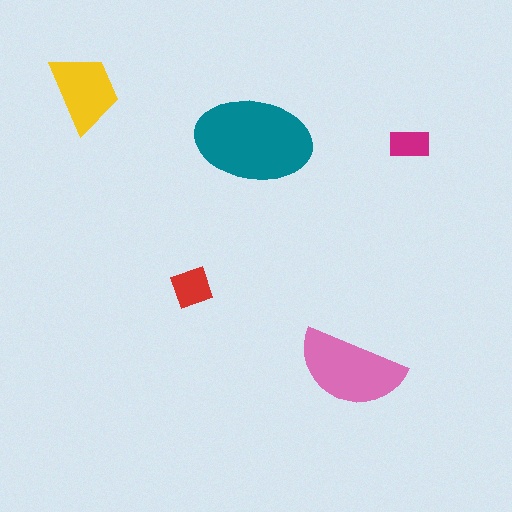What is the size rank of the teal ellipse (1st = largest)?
1st.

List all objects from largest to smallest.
The teal ellipse, the pink semicircle, the yellow trapezoid, the red diamond, the magenta rectangle.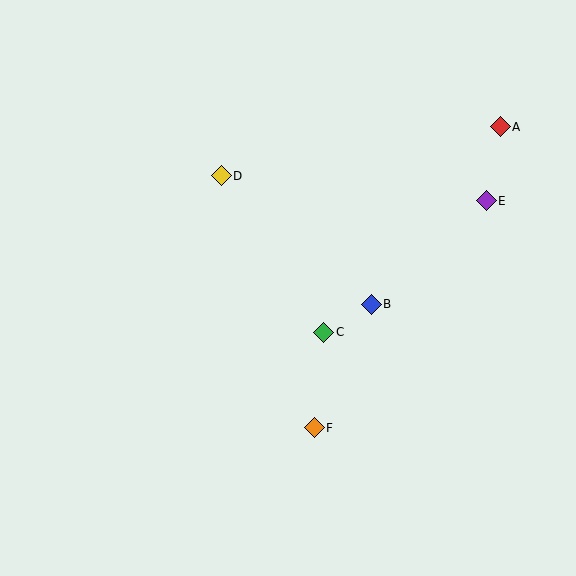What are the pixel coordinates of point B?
Point B is at (371, 304).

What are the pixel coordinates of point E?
Point E is at (486, 201).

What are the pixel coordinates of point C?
Point C is at (324, 332).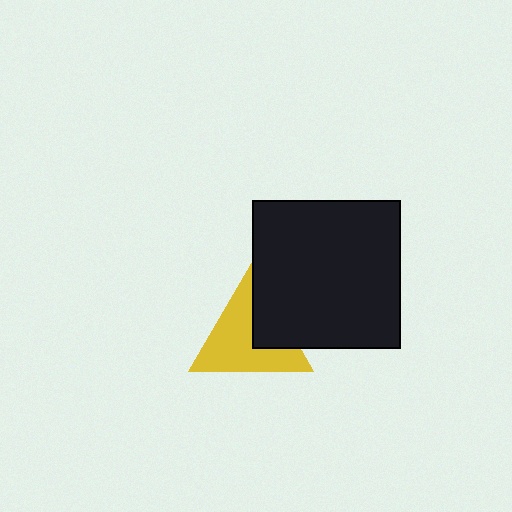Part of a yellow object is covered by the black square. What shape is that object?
It is a triangle.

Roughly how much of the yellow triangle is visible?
Most of it is visible (roughly 68%).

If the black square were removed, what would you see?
You would see the complete yellow triangle.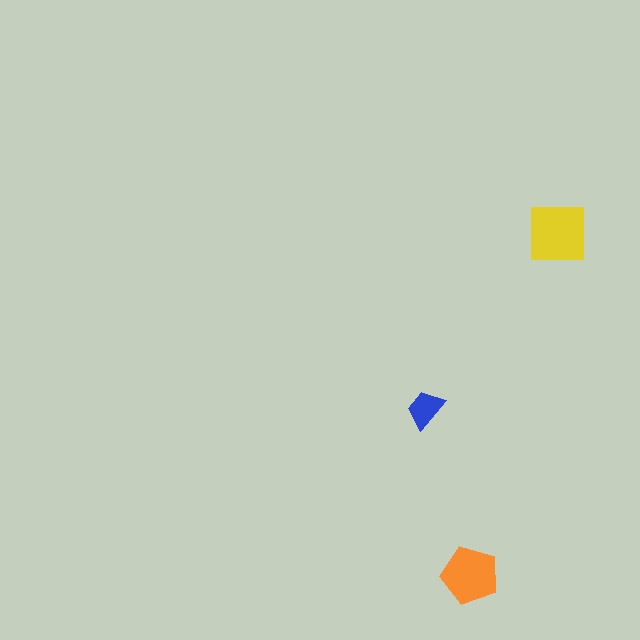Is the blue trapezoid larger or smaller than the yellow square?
Smaller.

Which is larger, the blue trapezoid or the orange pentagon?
The orange pentagon.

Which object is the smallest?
The blue trapezoid.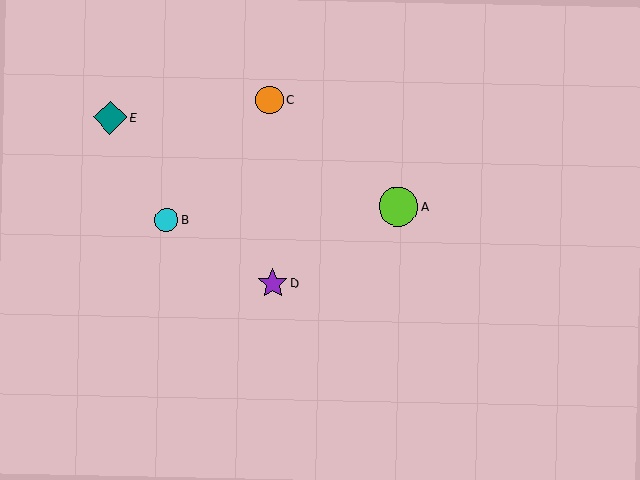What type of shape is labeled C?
Shape C is an orange circle.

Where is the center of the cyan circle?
The center of the cyan circle is at (166, 220).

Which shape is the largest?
The lime circle (labeled A) is the largest.